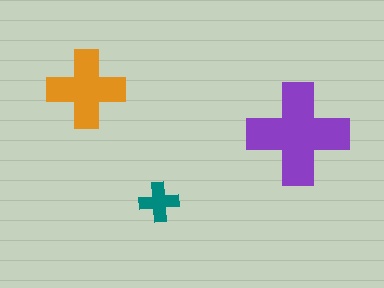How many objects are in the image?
There are 3 objects in the image.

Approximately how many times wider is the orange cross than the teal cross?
About 2 times wider.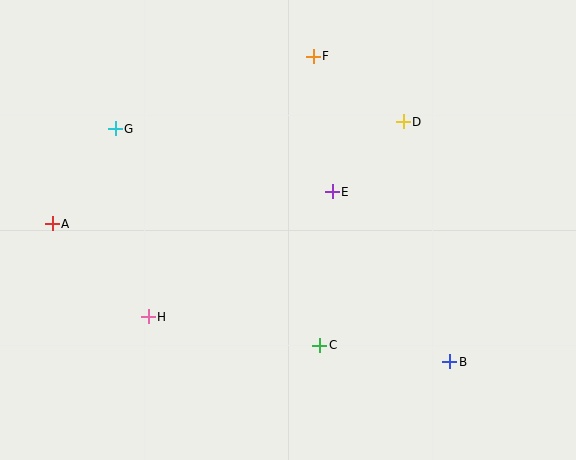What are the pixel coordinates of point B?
Point B is at (450, 362).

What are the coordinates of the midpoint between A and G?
The midpoint between A and G is at (84, 176).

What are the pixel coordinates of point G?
Point G is at (115, 129).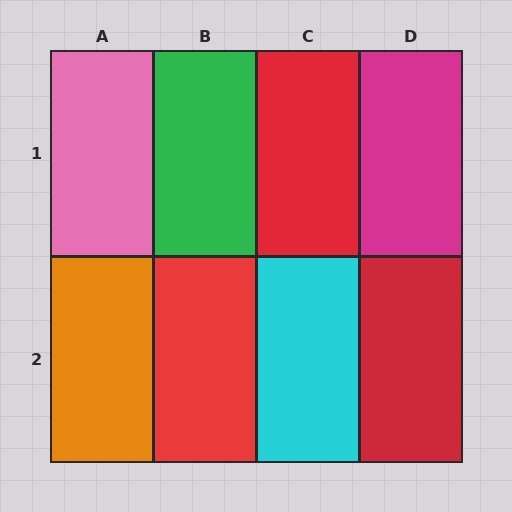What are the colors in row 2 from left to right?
Orange, red, cyan, red.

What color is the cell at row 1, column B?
Green.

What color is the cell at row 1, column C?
Red.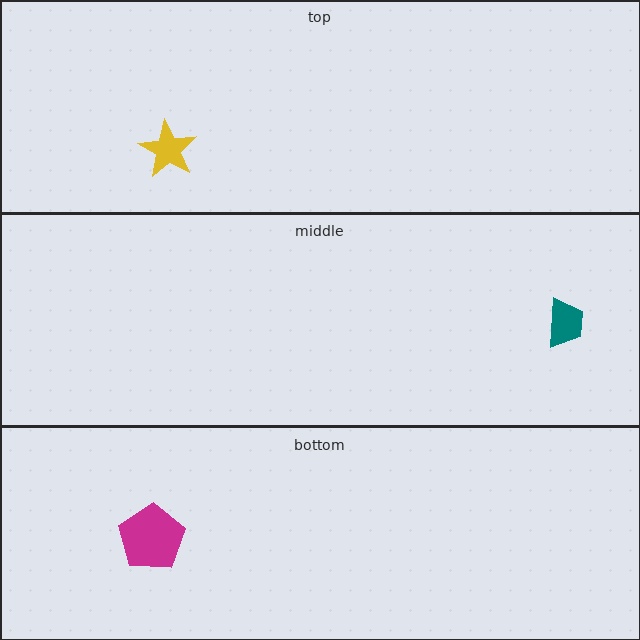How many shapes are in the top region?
1.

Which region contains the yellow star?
The top region.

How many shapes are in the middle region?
1.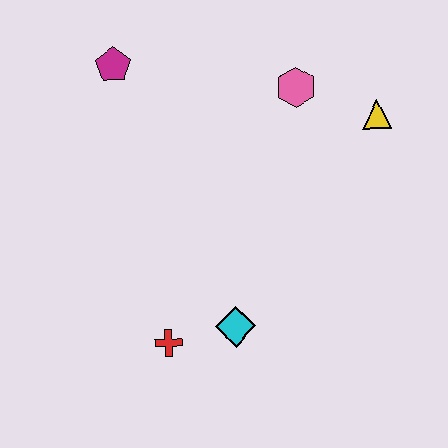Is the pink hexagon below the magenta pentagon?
Yes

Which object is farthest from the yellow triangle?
The red cross is farthest from the yellow triangle.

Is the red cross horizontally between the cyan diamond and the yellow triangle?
No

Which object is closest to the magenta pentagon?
The pink hexagon is closest to the magenta pentagon.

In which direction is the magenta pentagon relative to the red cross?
The magenta pentagon is above the red cross.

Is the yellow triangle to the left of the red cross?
No